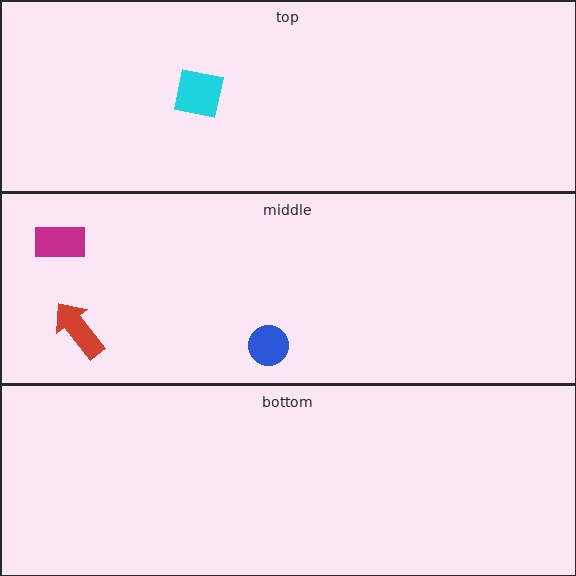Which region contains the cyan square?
The top region.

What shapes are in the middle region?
The red arrow, the magenta rectangle, the blue circle.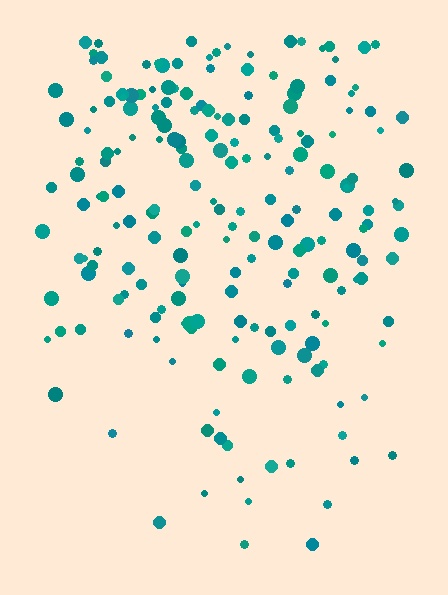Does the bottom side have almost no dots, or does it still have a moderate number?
Still a moderate number, just noticeably fewer than the top.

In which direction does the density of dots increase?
From bottom to top, with the top side densest.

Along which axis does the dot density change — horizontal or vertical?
Vertical.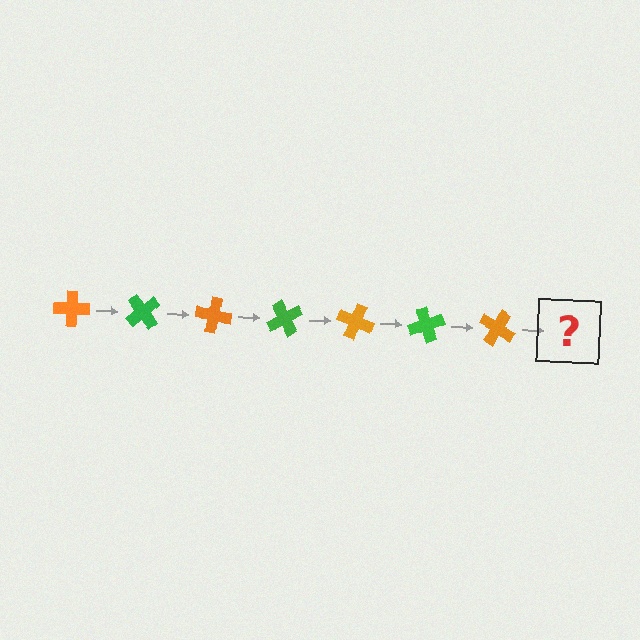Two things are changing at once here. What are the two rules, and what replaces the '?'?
The two rules are that it rotates 50 degrees each step and the color cycles through orange and green. The '?' should be a green cross, rotated 350 degrees from the start.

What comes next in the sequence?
The next element should be a green cross, rotated 350 degrees from the start.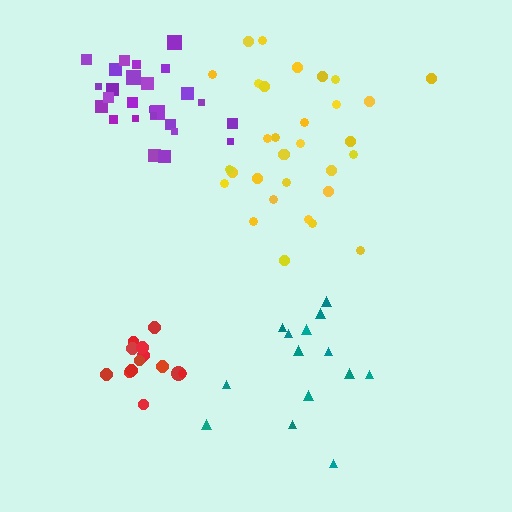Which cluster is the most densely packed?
Red.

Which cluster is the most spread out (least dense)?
Teal.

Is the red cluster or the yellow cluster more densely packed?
Red.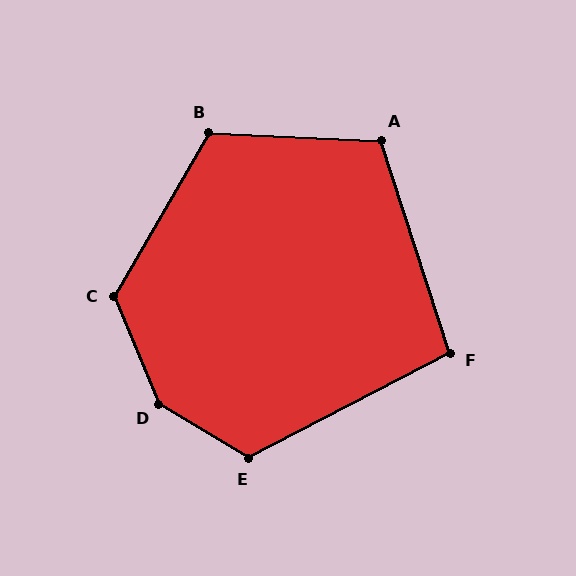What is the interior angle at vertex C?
Approximately 128 degrees (obtuse).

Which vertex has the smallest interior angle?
F, at approximately 100 degrees.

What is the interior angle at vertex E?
Approximately 122 degrees (obtuse).